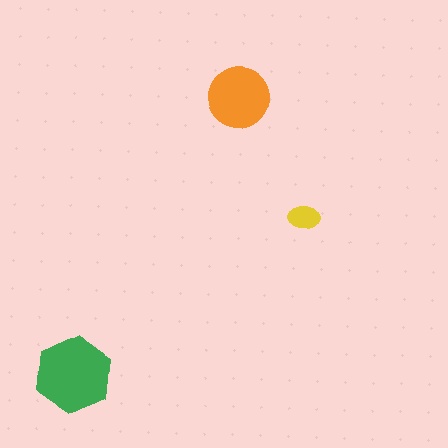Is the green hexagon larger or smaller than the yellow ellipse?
Larger.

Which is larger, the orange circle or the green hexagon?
The green hexagon.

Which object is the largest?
The green hexagon.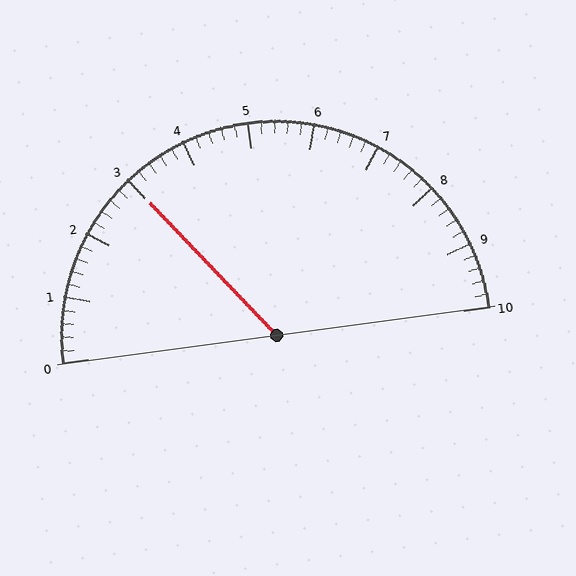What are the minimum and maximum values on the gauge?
The gauge ranges from 0 to 10.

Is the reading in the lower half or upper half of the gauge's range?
The reading is in the lower half of the range (0 to 10).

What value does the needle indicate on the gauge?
The needle indicates approximately 3.0.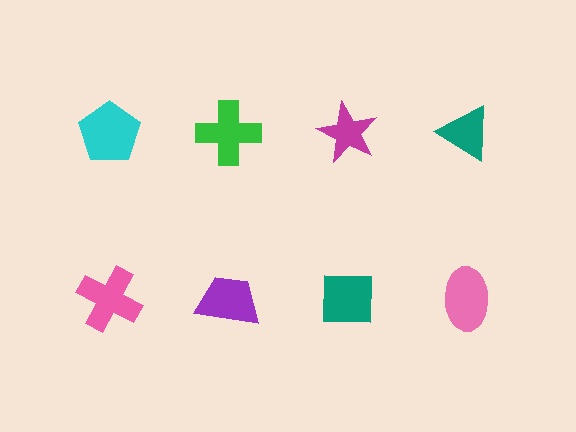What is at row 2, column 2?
A purple trapezoid.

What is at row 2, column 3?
A teal square.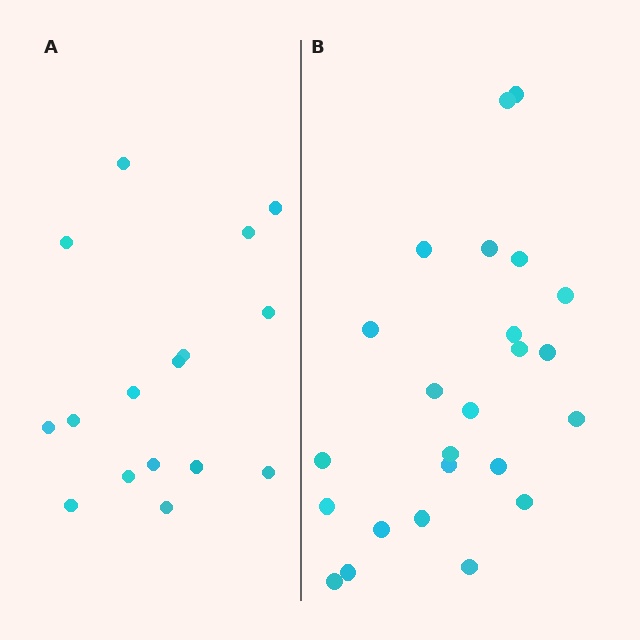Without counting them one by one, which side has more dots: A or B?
Region B (the right region) has more dots.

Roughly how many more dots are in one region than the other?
Region B has roughly 8 or so more dots than region A.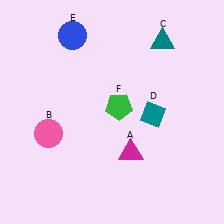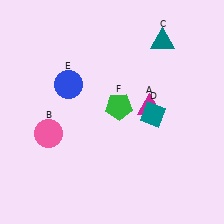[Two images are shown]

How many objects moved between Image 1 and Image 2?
2 objects moved between the two images.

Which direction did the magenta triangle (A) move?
The magenta triangle (A) moved up.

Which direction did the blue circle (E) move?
The blue circle (E) moved down.